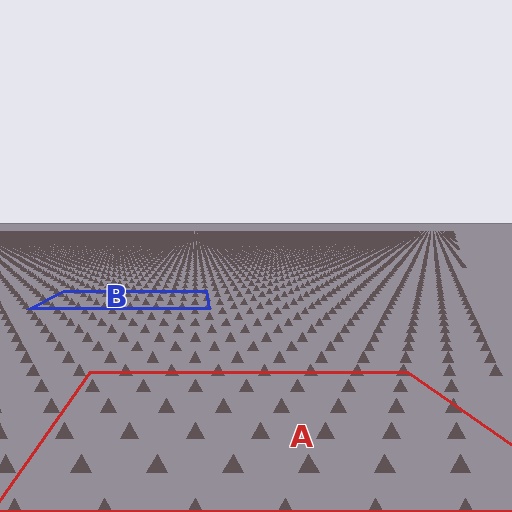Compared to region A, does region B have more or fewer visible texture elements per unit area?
Region B has more texture elements per unit area — they are packed more densely because it is farther away.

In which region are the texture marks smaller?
The texture marks are smaller in region B, because it is farther away.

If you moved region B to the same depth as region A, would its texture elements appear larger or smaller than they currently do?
They would appear larger. At a closer depth, the same texture elements are projected at a bigger on-screen size.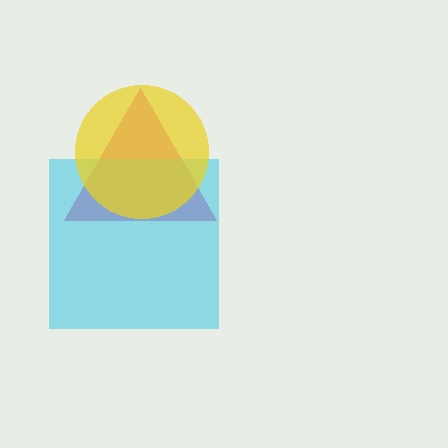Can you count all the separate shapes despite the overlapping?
Yes, there are 3 separate shapes.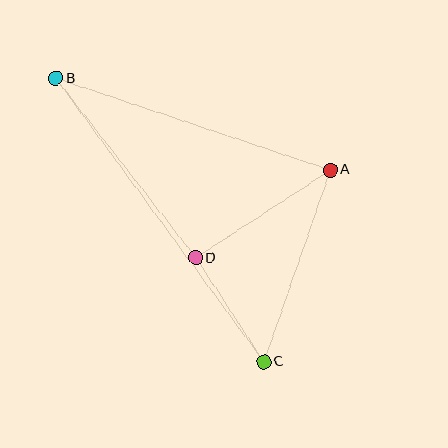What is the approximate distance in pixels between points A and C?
The distance between A and C is approximately 203 pixels.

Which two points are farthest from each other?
Points B and C are farthest from each other.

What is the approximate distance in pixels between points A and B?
The distance between A and B is approximately 289 pixels.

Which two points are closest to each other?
Points C and D are closest to each other.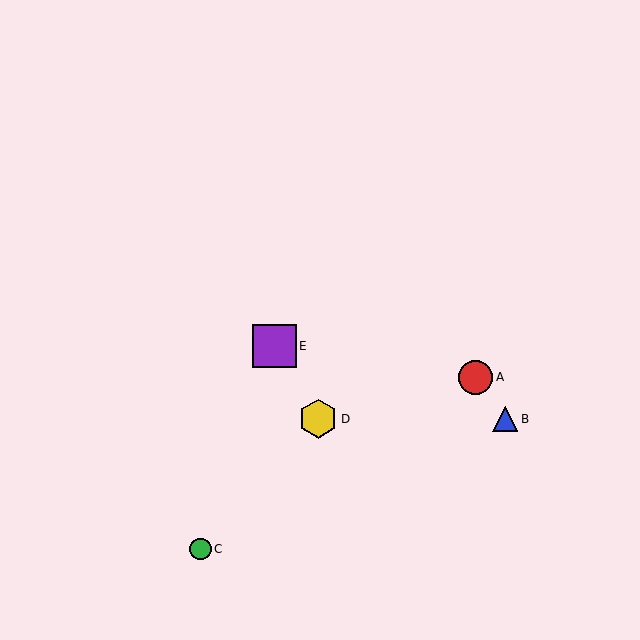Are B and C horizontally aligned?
No, B is at y≈419 and C is at y≈549.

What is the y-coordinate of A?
Object A is at y≈377.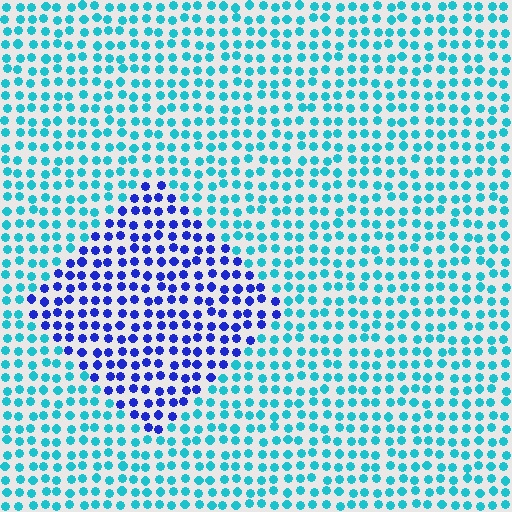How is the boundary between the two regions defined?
The boundary is defined purely by a slight shift in hue (about 52 degrees). Spacing, size, and orientation are identical on both sides.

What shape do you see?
I see a diamond.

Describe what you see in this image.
The image is filled with small cyan elements in a uniform arrangement. A diamond-shaped region is visible where the elements are tinted to a slightly different hue, forming a subtle color boundary.